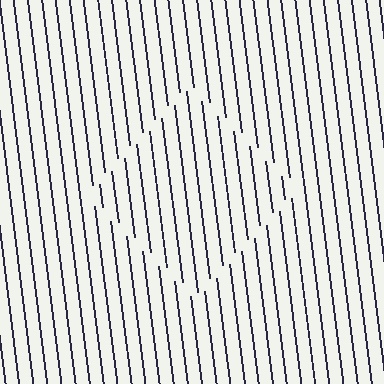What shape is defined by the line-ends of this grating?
An illusory square. The interior of the shape contains the same grating, shifted by half a period — the contour is defined by the phase discontinuity where line-ends from the inner and outer gratings abut.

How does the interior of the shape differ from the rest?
The interior of the shape contains the same grating, shifted by half a period — the contour is defined by the phase discontinuity where line-ends from the inner and outer gratings abut.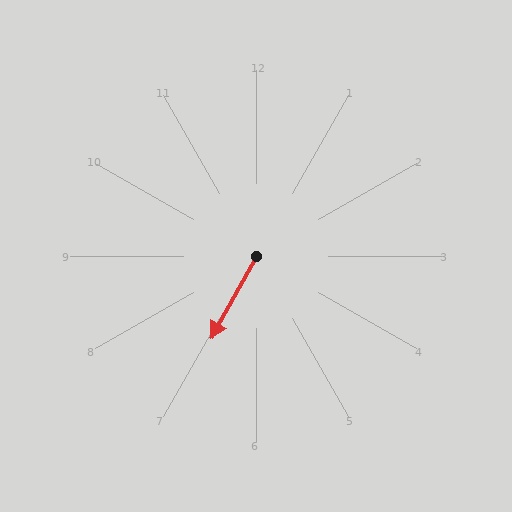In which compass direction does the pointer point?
Southwest.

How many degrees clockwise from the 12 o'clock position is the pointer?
Approximately 209 degrees.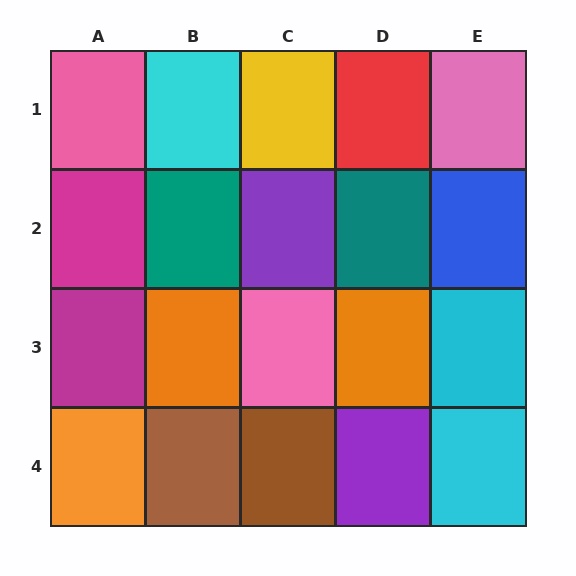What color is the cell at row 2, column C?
Purple.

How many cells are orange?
3 cells are orange.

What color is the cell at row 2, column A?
Magenta.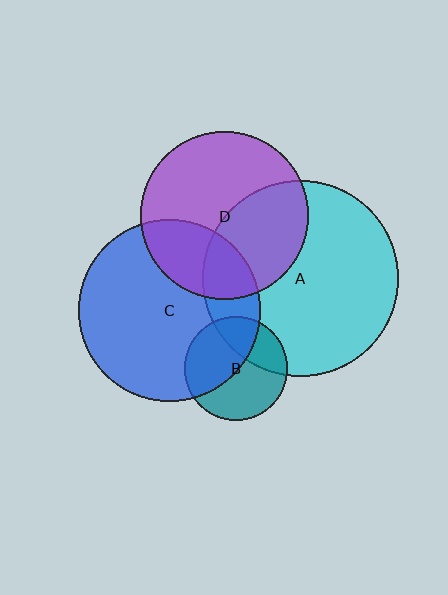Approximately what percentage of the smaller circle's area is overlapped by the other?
Approximately 30%.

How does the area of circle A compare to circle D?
Approximately 1.4 times.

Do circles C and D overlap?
Yes.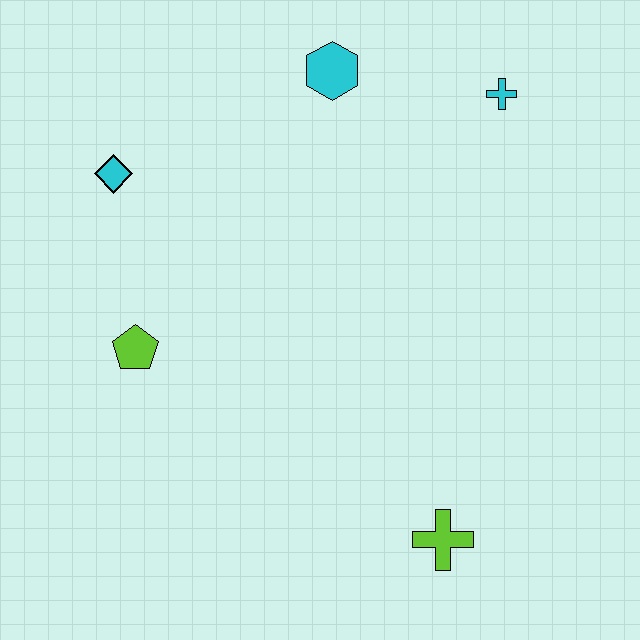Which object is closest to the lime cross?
The lime pentagon is closest to the lime cross.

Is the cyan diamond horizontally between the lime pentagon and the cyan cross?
No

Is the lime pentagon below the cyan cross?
Yes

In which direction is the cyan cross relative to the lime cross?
The cyan cross is above the lime cross.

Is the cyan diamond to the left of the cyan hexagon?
Yes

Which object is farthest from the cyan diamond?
The lime cross is farthest from the cyan diamond.